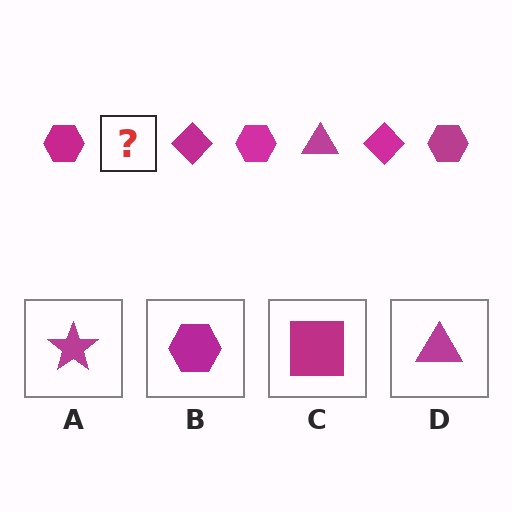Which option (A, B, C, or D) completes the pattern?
D.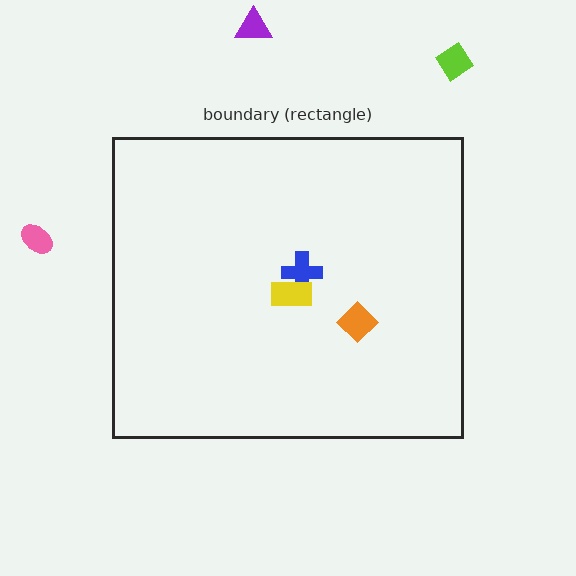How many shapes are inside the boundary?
3 inside, 3 outside.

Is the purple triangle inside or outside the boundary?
Outside.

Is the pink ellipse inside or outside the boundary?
Outside.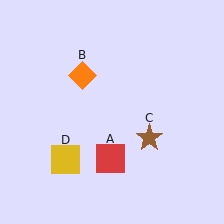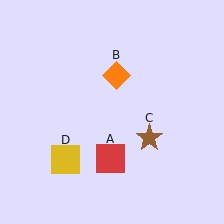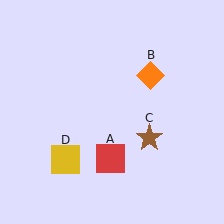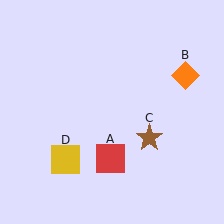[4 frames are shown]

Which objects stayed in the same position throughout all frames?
Red square (object A) and brown star (object C) and yellow square (object D) remained stationary.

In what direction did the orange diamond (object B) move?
The orange diamond (object B) moved right.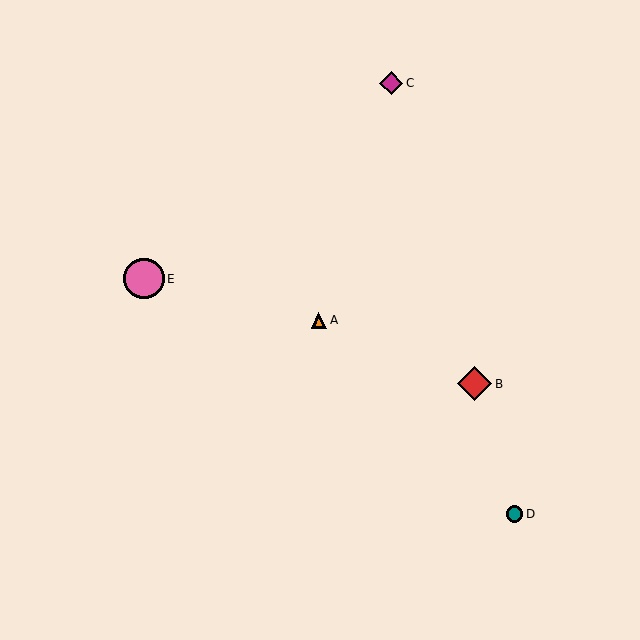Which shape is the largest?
The pink circle (labeled E) is the largest.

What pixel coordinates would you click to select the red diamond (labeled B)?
Click at (475, 384) to select the red diamond B.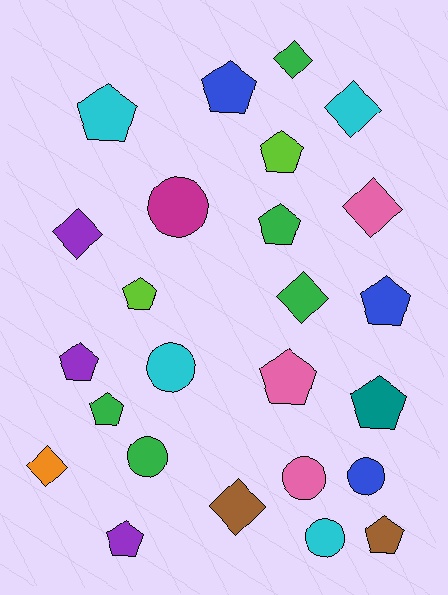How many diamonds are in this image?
There are 7 diamonds.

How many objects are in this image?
There are 25 objects.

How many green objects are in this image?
There are 5 green objects.